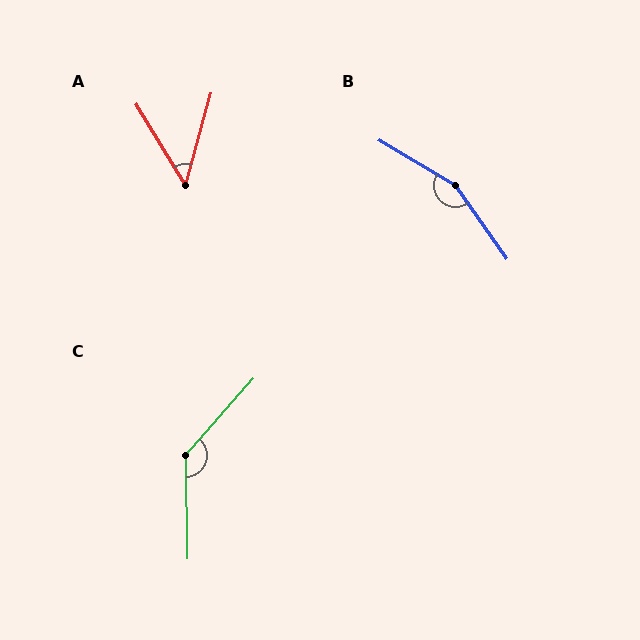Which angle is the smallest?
A, at approximately 47 degrees.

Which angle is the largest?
B, at approximately 156 degrees.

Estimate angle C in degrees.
Approximately 138 degrees.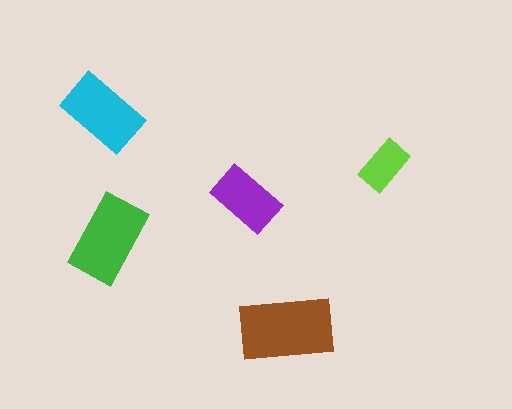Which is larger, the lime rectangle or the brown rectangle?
The brown one.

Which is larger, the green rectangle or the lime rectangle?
The green one.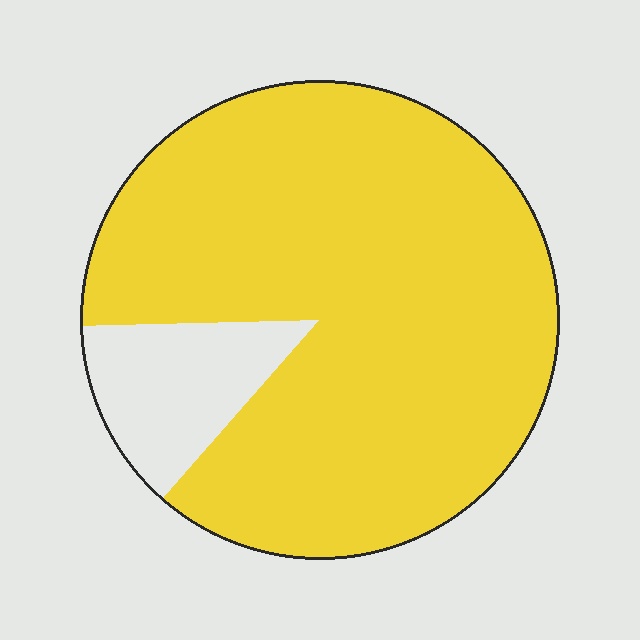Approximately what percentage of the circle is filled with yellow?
Approximately 85%.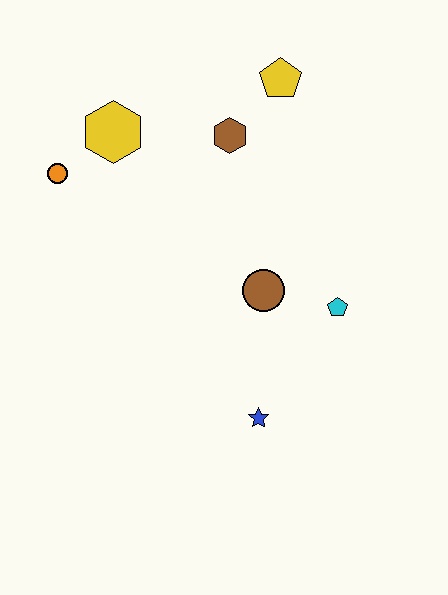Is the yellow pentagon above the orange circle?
Yes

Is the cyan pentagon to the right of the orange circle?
Yes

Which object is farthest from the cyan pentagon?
The orange circle is farthest from the cyan pentagon.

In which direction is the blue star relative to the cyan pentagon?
The blue star is below the cyan pentagon.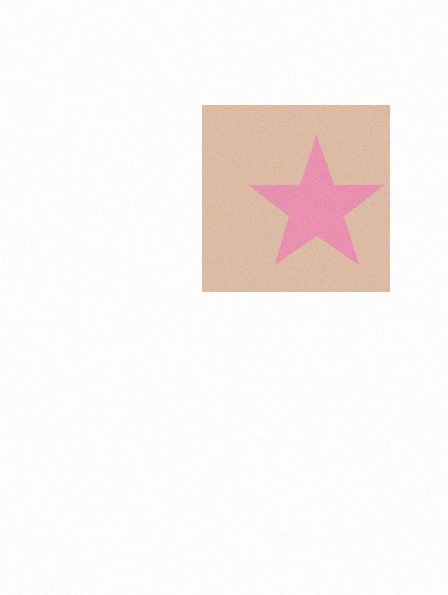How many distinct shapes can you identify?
There are 2 distinct shapes: a brown square, a pink star.